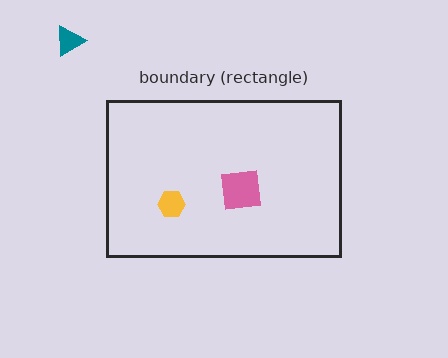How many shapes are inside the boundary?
2 inside, 1 outside.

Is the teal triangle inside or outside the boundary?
Outside.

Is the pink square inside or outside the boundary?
Inside.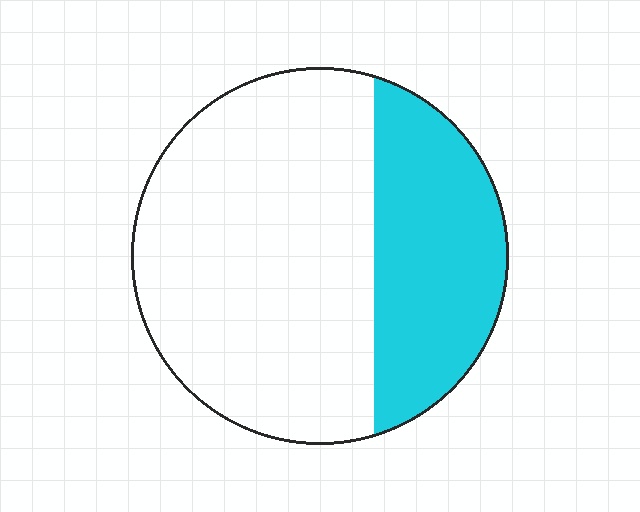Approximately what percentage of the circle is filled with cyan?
Approximately 30%.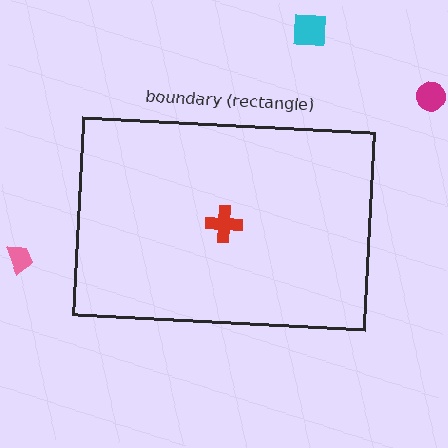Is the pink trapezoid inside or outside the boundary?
Outside.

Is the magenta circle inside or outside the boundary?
Outside.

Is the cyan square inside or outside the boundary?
Outside.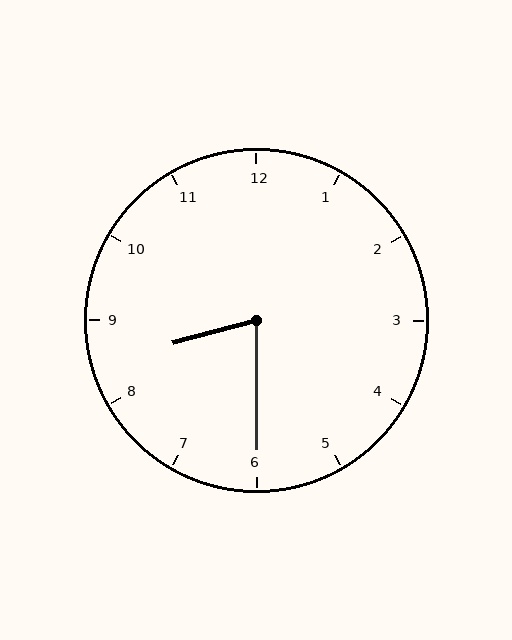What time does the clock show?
8:30.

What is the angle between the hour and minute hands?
Approximately 75 degrees.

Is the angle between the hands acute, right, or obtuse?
It is acute.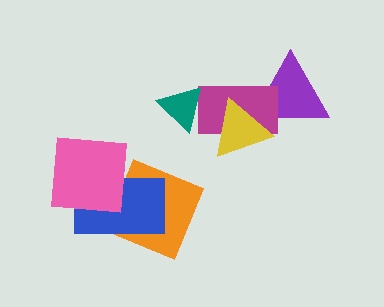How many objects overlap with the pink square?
2 objects overlap with the pink square.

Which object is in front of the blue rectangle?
The pink square is in front of the blue rectangle.